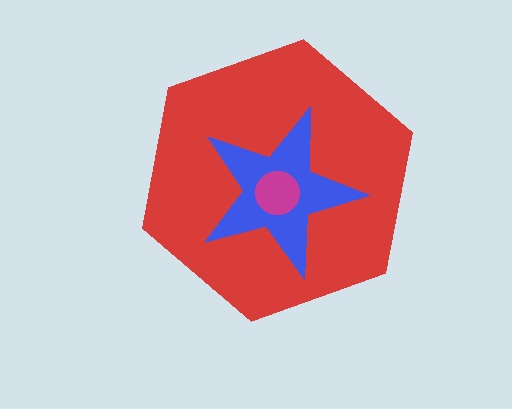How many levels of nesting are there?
3.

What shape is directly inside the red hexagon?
The blue star.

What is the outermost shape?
The red hexagon.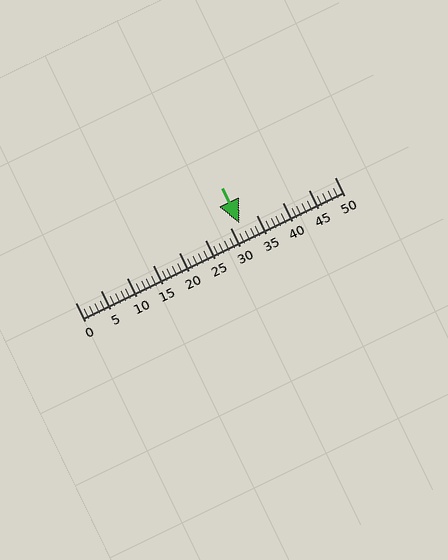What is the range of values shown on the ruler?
The ruler shows values from 0 to 50.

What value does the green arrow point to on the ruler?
The green arrow points to approximately 32.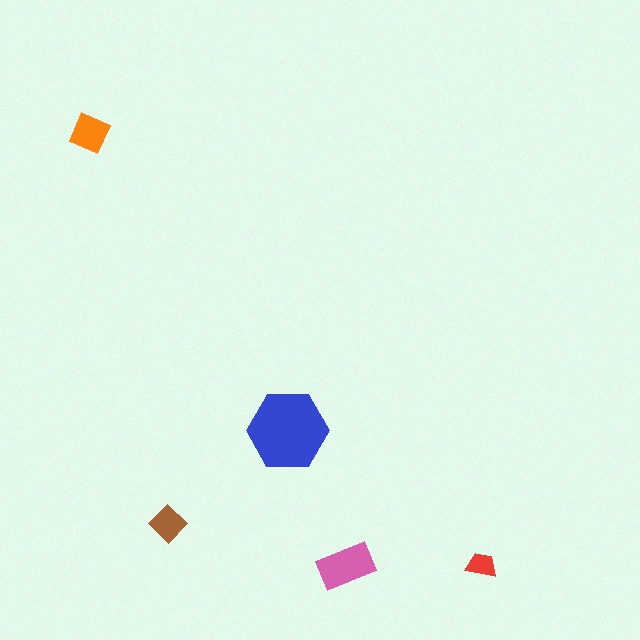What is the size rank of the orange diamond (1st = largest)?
3rd.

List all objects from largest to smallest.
The blue hexagon, the pink rectangle, the orange diamond, the brown diamond, the red trapezoid.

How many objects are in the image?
There are 5 objects in the image.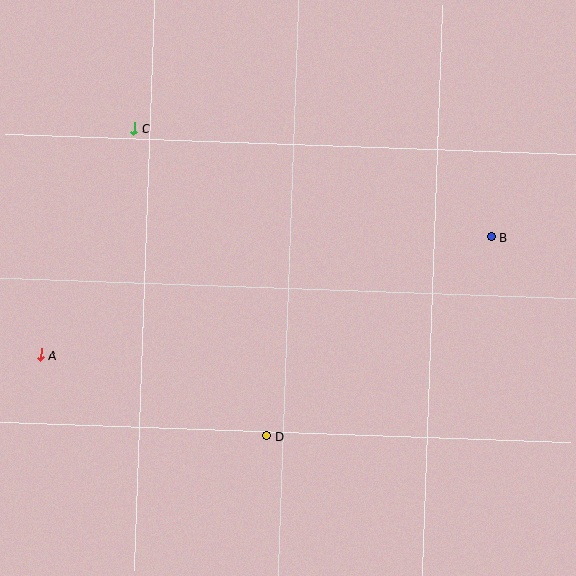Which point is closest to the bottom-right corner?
Point D is closest to the bottom-right corner.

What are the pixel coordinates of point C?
Point C is at (134, 128).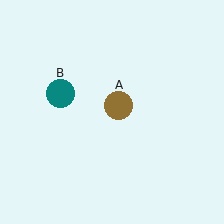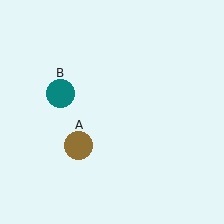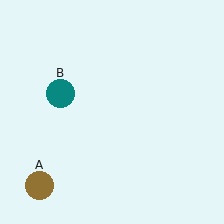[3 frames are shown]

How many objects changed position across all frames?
1 object changed position: brown circle (object A).